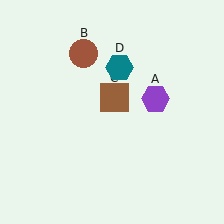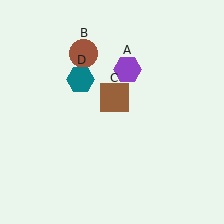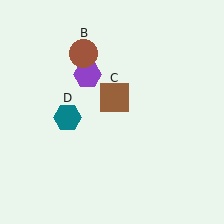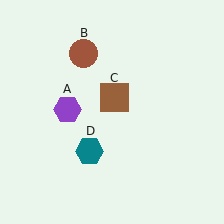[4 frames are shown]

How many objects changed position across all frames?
2 objects changed position: purple hexagon (object A), teal hexagon (object D).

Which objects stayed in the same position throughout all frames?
Brown circle (object B) and brown square (object C) remained stationary.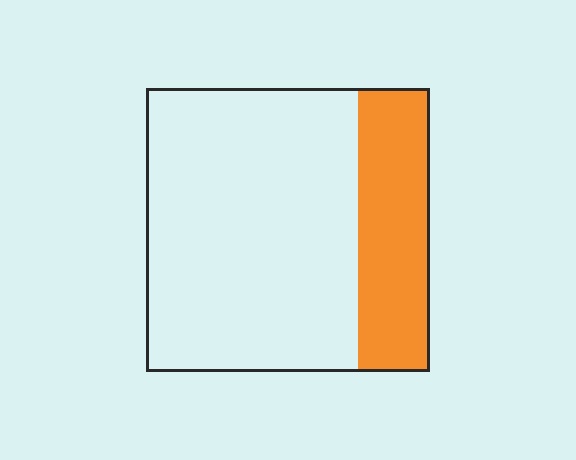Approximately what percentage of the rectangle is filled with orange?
Approximately 25%.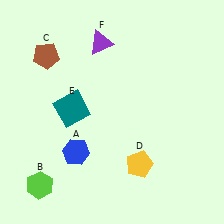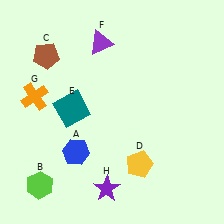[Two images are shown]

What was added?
An orange cross (G), a purple star (H) were added in Image 2.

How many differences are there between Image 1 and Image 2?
There are 2 differences between the two images.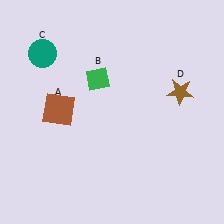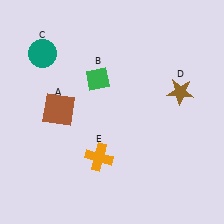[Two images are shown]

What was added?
An orange cross (E) was added in Image 2.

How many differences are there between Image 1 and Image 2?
There is 1 difference between the two images.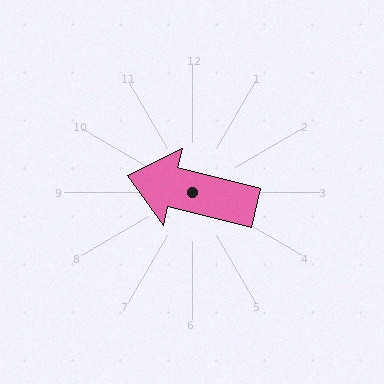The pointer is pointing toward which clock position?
Roughly 9 o'clock.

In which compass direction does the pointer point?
West.